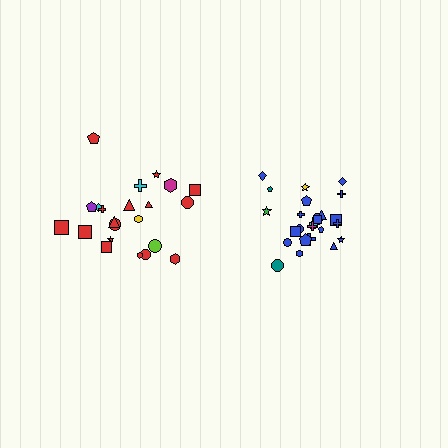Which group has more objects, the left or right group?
The right group.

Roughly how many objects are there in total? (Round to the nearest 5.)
Roughly 45 objects in total.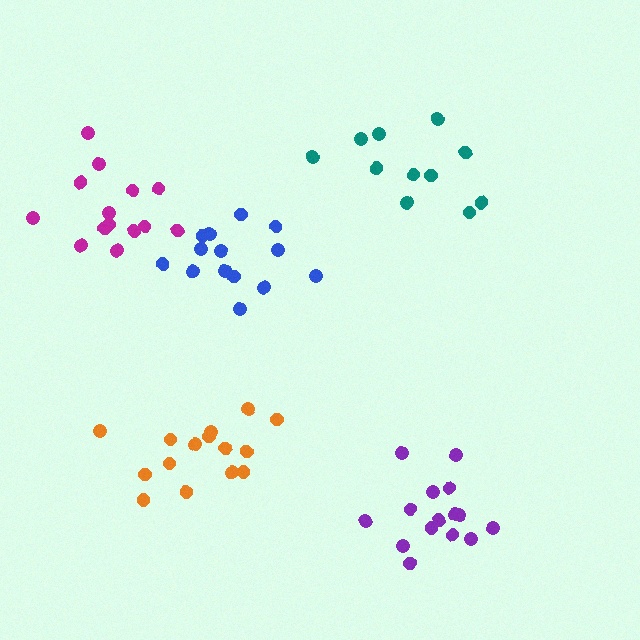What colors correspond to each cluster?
The clusters are colored: teal, purple, magenta, blue, orange.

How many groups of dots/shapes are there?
There are 5 groups.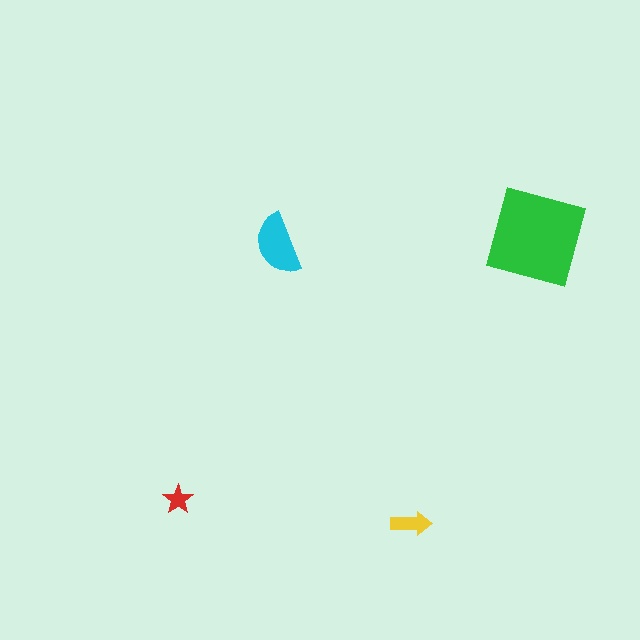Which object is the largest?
The green diamond.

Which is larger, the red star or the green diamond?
The green diamond.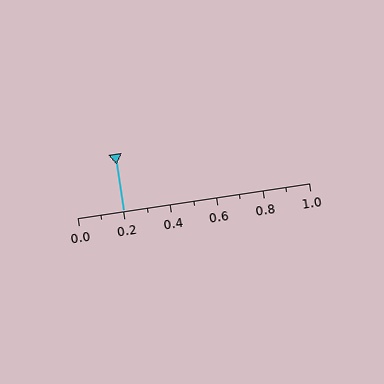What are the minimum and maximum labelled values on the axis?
The axis runs from 0.0 to 1.0.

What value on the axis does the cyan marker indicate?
The marker indicates approximately 0.2.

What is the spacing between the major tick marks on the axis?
The major ticks are spaced 0.2 apart.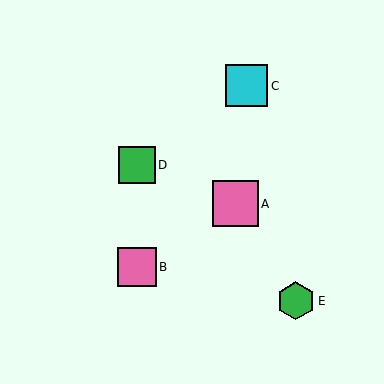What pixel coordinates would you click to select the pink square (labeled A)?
Click at (235, 204) to select the pink square A.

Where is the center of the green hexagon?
The center of the green hexagon is at (296, 301).